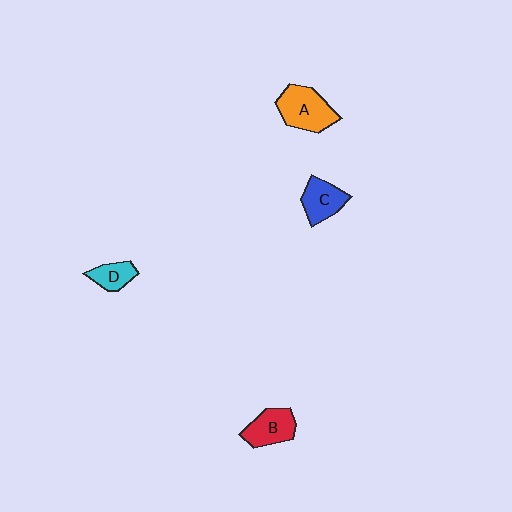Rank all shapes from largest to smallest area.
From largest to smallest: A (orange), B (red), C (blue), D (cyan).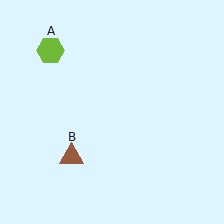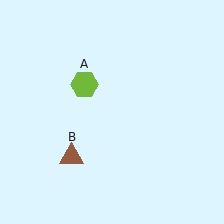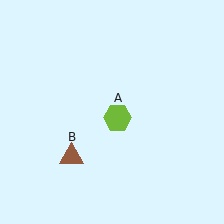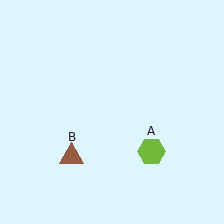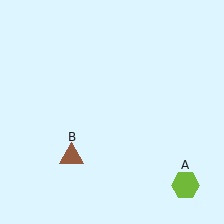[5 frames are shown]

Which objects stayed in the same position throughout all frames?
Brown triangle (object B) remained stationary.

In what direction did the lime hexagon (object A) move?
The lime hexagon (object A) moved down and to the right.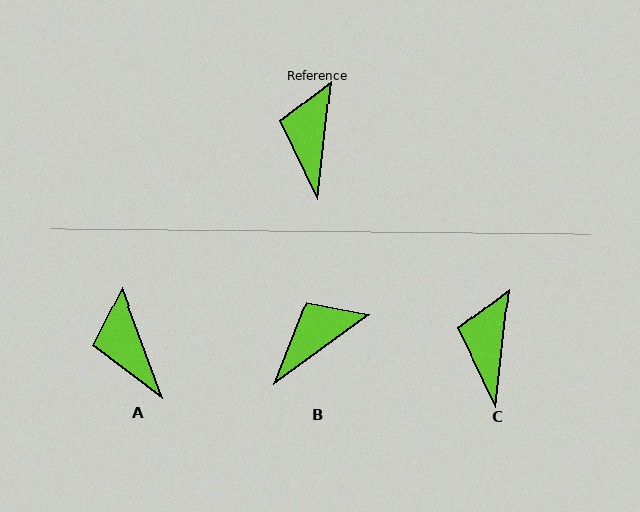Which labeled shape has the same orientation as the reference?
C.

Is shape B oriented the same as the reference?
No, it is off by about 48 degrees.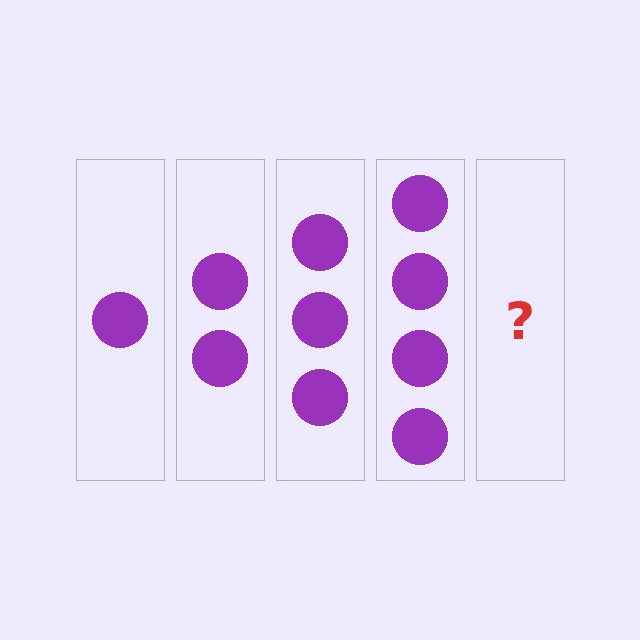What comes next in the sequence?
The next element should be 5 circles.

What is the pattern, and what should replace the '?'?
The pattern is that each step adds one more circle. The '?' should be 5 circles.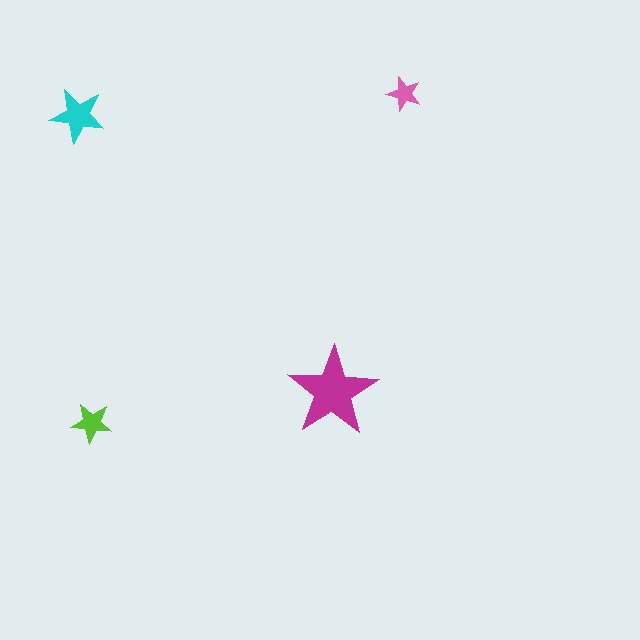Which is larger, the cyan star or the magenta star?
The magenta one.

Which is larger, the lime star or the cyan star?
The cyan one.